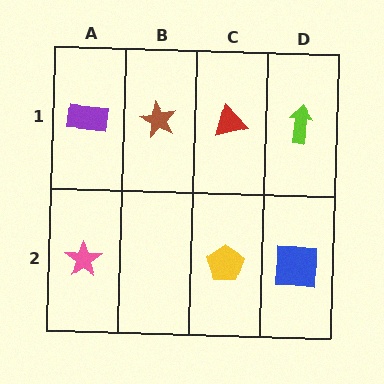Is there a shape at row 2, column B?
No, that cell is empty.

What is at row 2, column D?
A blue square.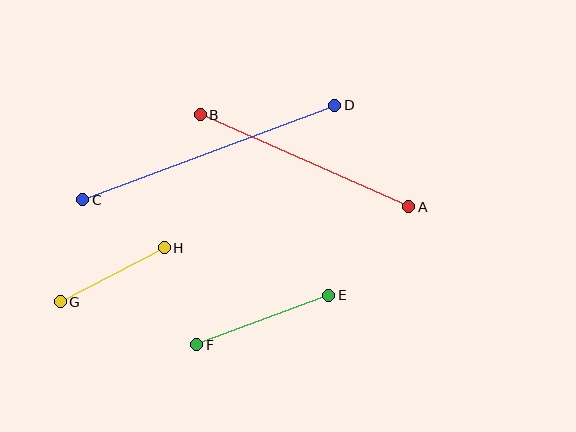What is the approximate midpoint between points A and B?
The midpoint is at approximately (304, 161) pixels.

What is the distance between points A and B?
The distance is approximately 228 pixels.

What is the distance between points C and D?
The distance is approximately 269 pixels.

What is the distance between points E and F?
The distance is approximately 141 pixels.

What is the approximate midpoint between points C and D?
The midpoint is at approximately (209, 152) pixels.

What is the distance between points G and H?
The distance is approximately 117 pixels.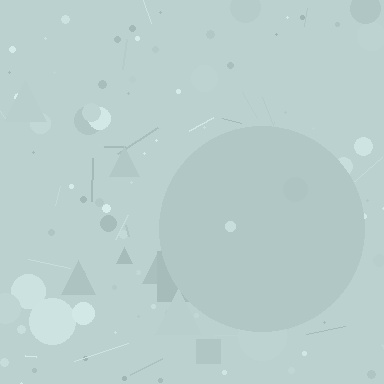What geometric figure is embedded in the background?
A circle is embedded in the background.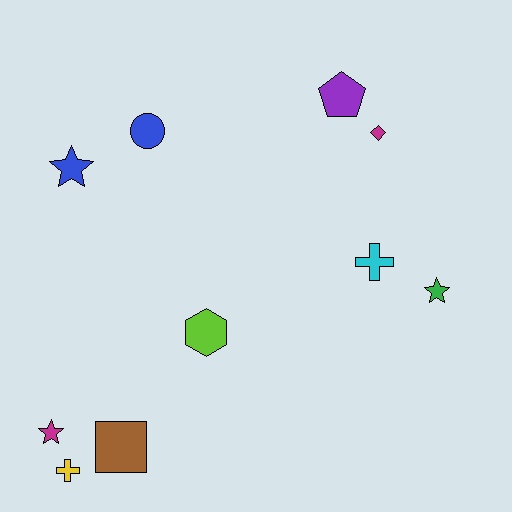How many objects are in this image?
There are 10 objects.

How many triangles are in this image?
There are no triangles.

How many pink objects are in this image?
There are no pink objects.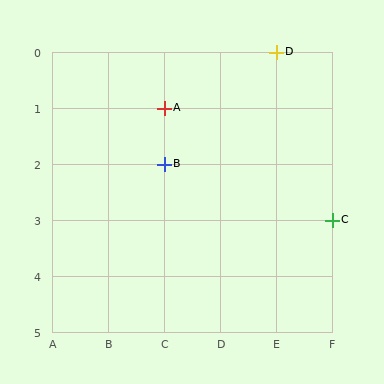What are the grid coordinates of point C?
Point C is at grid coordinates (F, 3).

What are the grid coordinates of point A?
Point A is at grid coordinates (C, 1).